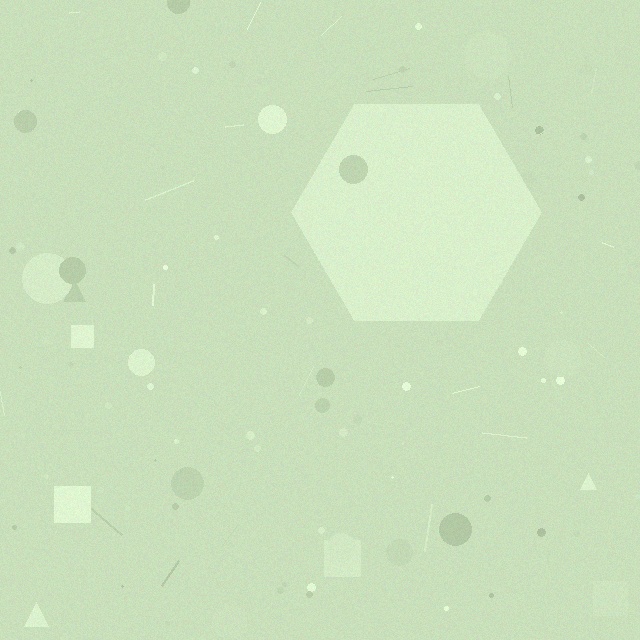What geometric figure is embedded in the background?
A hexagon is embedded in the background.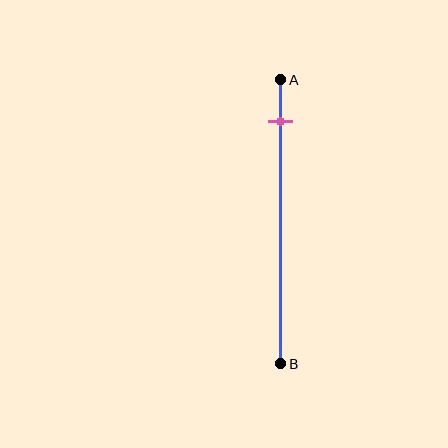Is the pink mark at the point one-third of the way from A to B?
No, the mark is at about 15% from A, not at the 33% one-third point.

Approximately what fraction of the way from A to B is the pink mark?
The pink mark is approximately 15% of the way from A to B.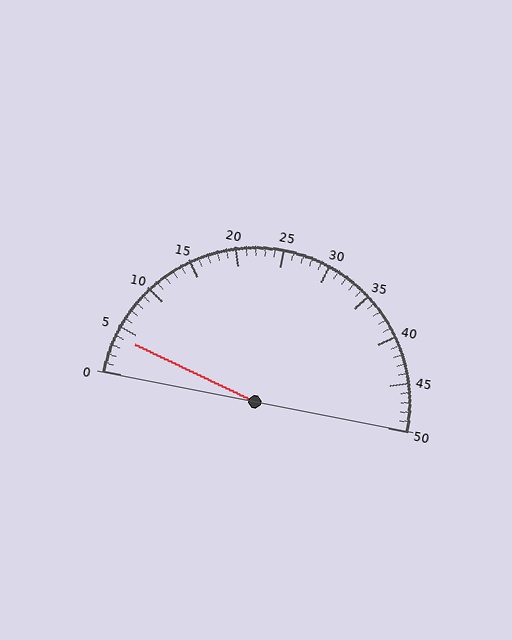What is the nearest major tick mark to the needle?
The nearest major tick mark is 5.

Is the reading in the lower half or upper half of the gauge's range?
The reading is in the lower half of the range (0 to 50).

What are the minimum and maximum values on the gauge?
The gauge ranges from 0 to 50.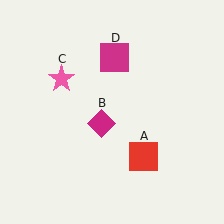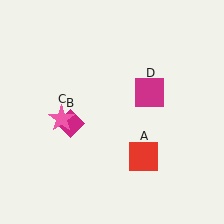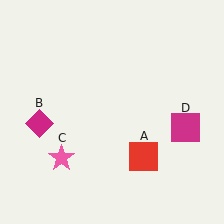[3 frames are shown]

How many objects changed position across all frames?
3 objects changed position: magenta diamond (object B), pink star (object C), magenta square (object D).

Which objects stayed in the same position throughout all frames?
Red square (object A) remained stationary.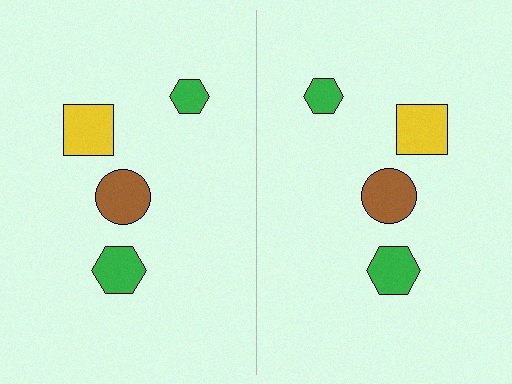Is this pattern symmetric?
Yes, this pattern has bilateral (reflection) symmetry.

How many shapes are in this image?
There are 8 shapes in this image.